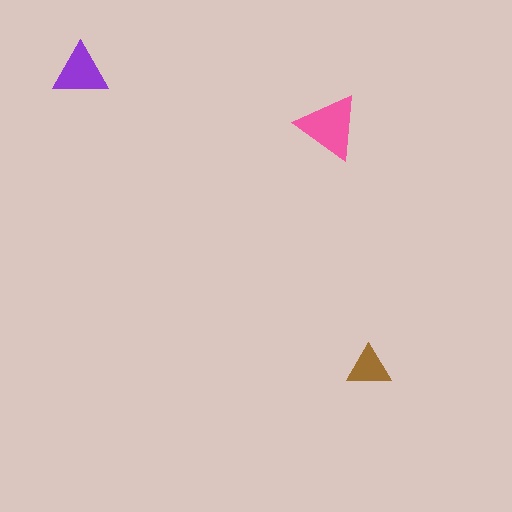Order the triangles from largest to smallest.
the pink one, the purple one, the brown one.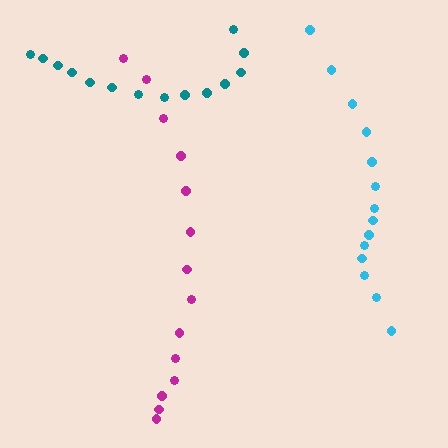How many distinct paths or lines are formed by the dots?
There are 3 distinct paths.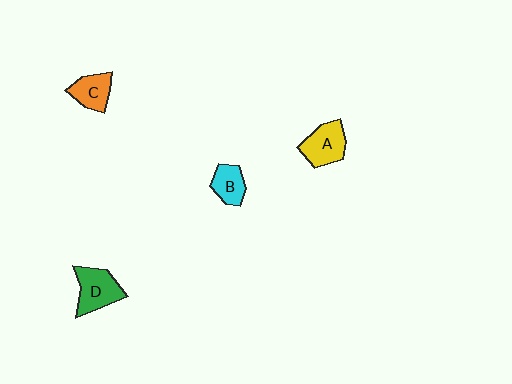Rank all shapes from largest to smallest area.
From largest to smallest: D (green), A (yellow), C (orange), B (cyan).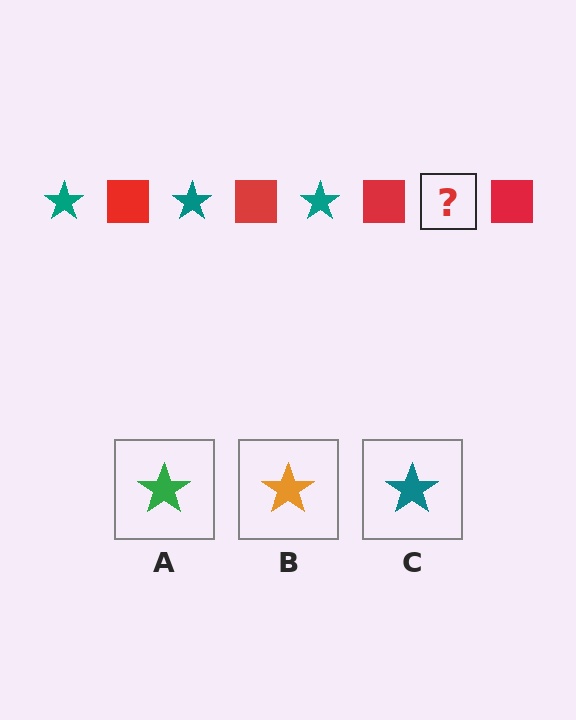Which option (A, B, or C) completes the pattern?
C.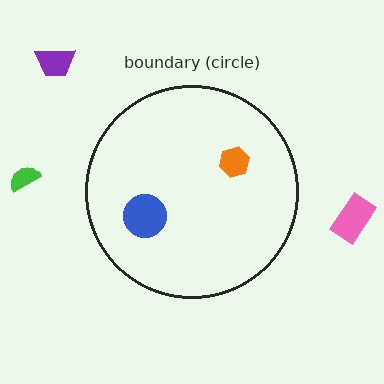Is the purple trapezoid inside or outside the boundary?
Outside.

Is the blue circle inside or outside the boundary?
Inside.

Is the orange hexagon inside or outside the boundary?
Inside.